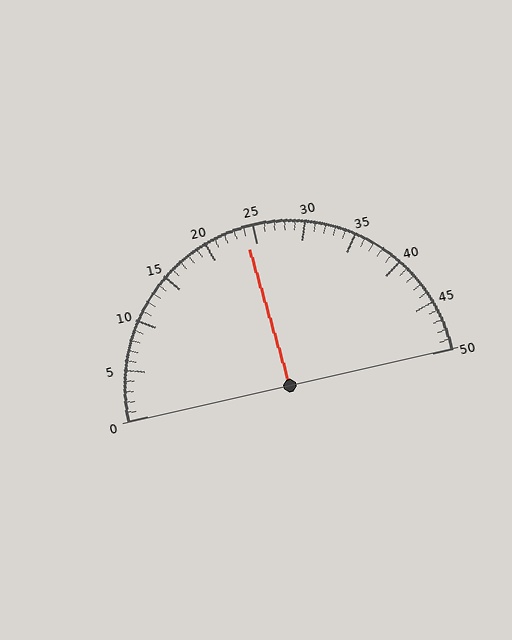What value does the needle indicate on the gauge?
The needle indicates approximately 24.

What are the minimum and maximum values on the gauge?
The gauge ranges from 0 to 50.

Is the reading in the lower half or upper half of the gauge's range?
The reading is in the lower half of the range (0 to 50).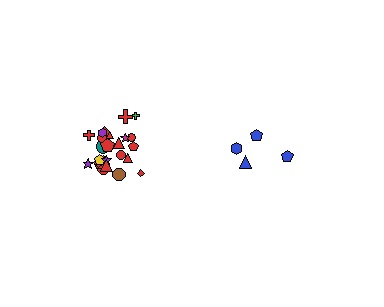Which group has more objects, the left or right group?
The left group.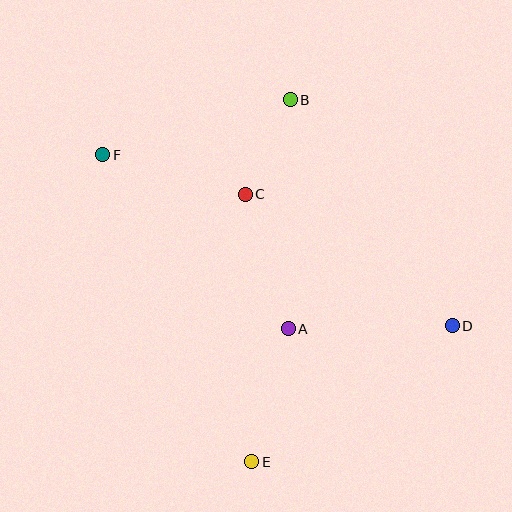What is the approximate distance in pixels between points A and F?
The distance between A and F is approximately 254 pixels.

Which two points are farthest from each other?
Points D and F are farthest from each other.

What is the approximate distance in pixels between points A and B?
The distance between A and B is approximately 229 pixels.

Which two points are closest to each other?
Points B and C are closest to each other.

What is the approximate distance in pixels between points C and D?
The distance between C and D is approximately 245 pixels.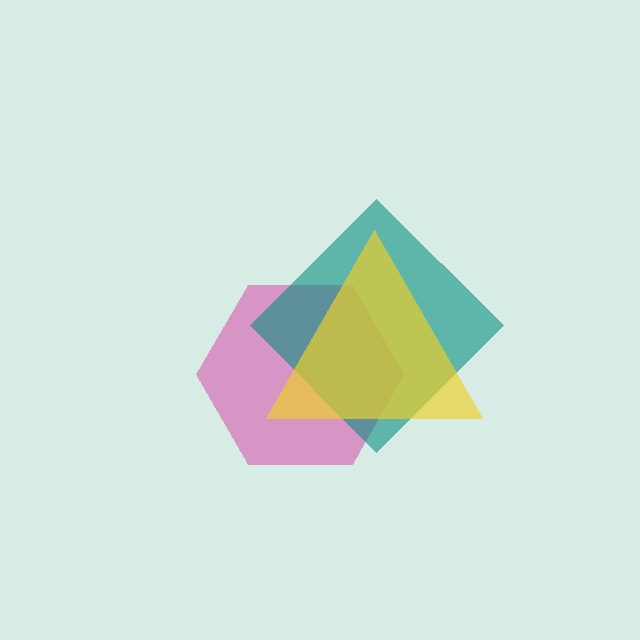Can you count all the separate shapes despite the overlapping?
Yes, there are 3 separate shapes.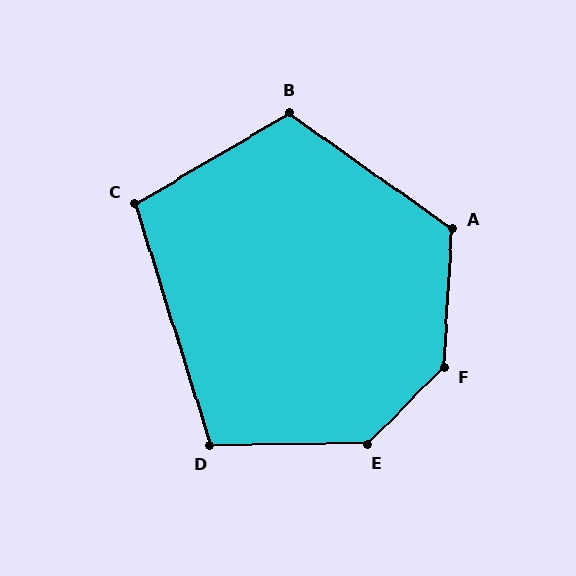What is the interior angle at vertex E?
Approximately 135 degrees (obtuse).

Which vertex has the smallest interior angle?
C, at approximately 103 degrees.